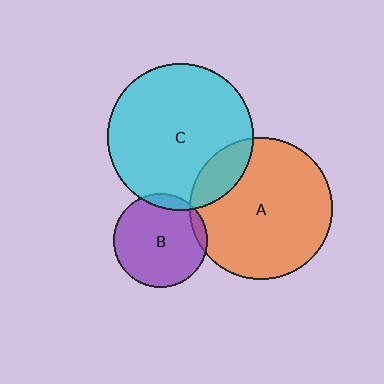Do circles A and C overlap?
Yes.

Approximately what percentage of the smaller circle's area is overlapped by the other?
Approximately 15%.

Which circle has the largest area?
Circle C (cyan).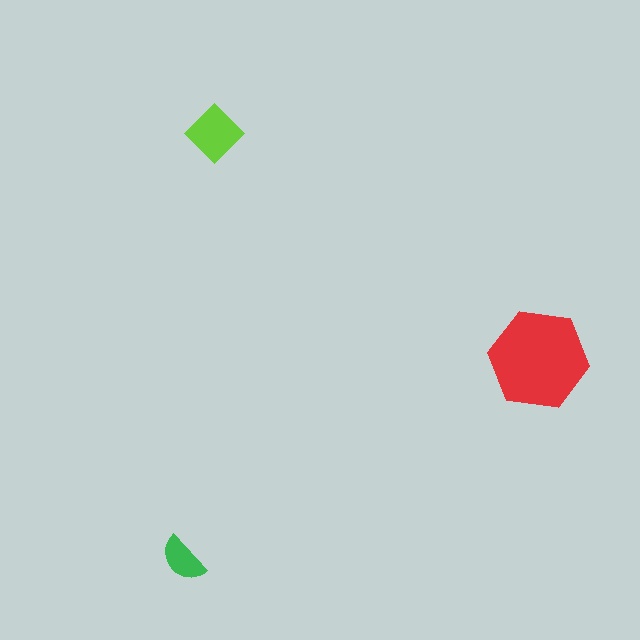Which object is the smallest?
The green semicircle.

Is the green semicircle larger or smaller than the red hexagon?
Smaller.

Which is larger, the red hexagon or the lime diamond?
The red hexagon.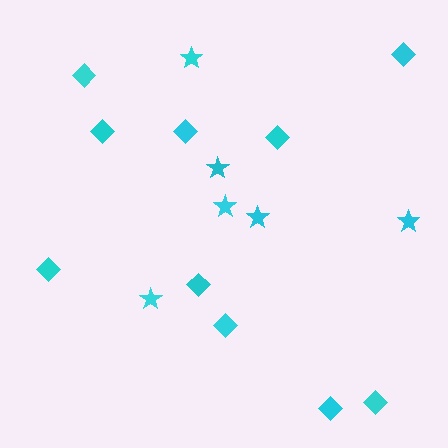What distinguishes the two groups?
There are 2 groups: one group of stars (6) and one group of diamonds (10).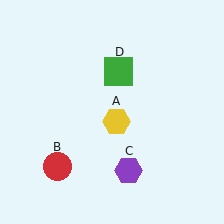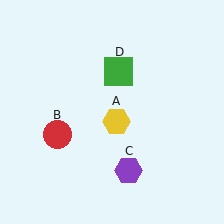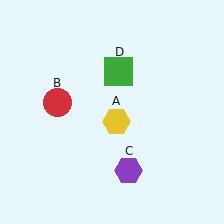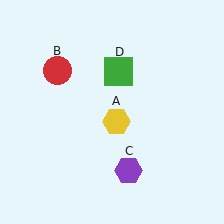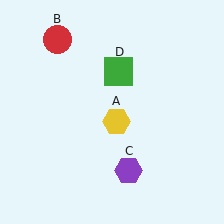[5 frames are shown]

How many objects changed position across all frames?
1 object changed position: red circle (object B).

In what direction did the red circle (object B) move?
The red circle (object B) moved up.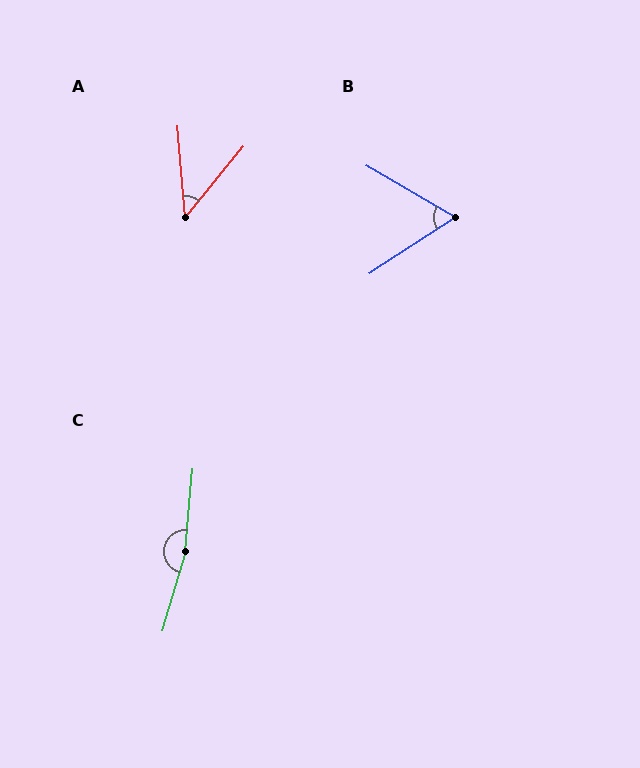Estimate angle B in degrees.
Approximately 63 degrees.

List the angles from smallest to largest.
A (44°), B (63°), C (169°).